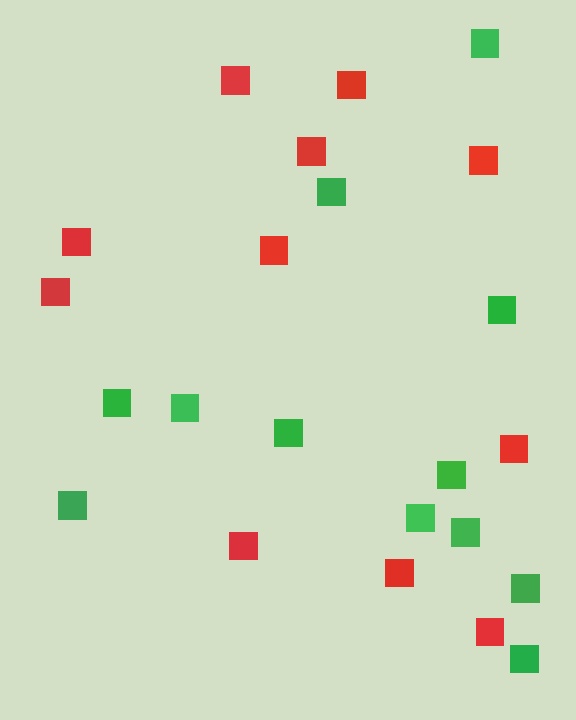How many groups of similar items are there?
There are 2 groups: one group of red squares (11) and one group of green squares (12).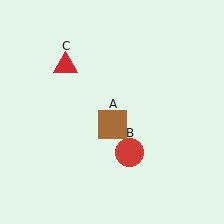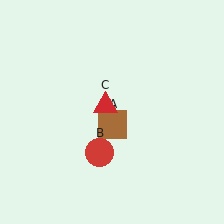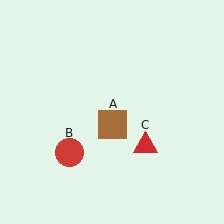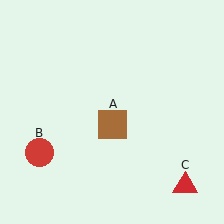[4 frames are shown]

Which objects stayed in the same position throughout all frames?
Brown square (object A) remained stationary.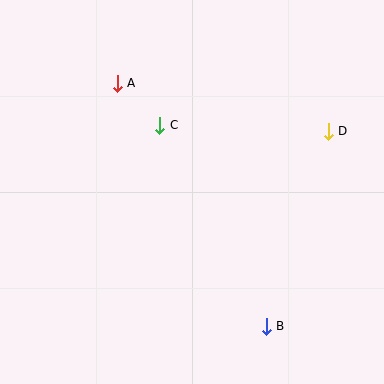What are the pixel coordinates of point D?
Point D is at (328, 131).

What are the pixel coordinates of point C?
Point C is at (160, 125).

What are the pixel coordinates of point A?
Point A is at (117, 83).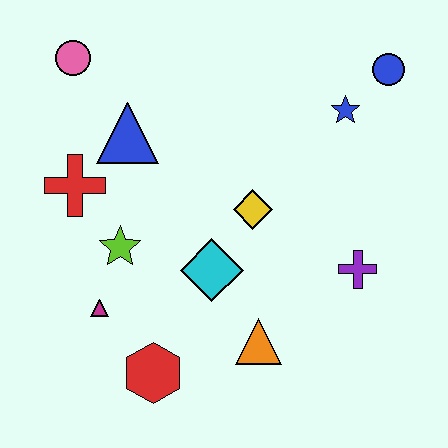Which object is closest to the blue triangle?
The red cross is closest to the blue triangle.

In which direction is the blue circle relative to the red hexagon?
The blue circle is above the red hexagon.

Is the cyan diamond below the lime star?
Yes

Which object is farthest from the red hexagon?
The blue circle is farthest from the red hexagon.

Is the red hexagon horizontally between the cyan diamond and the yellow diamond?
No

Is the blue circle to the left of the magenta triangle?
No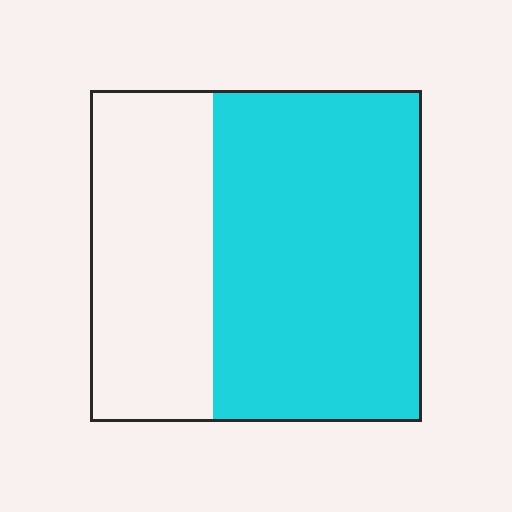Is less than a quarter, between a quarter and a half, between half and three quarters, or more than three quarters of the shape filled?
Between half and three quarters.